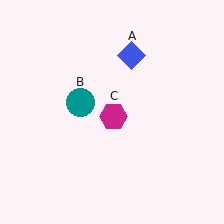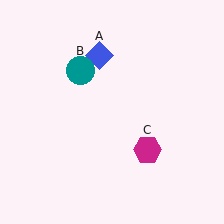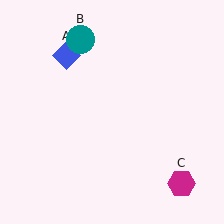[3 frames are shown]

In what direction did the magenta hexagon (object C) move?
The magenta hexagon (object C) moved down and to the right.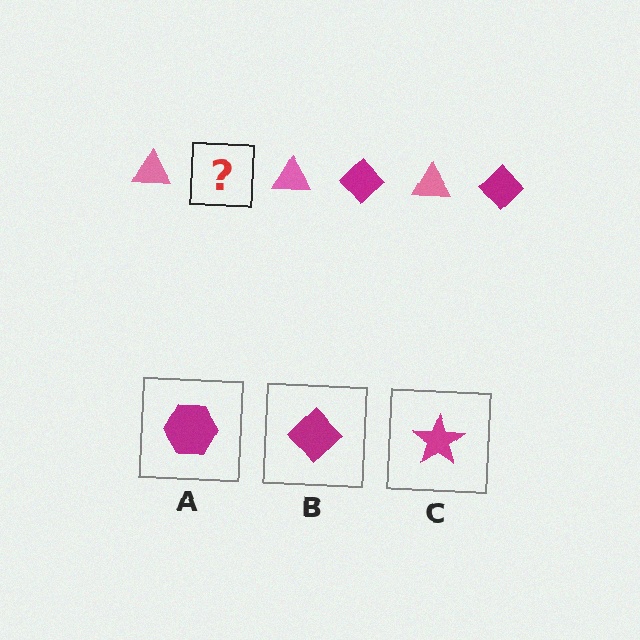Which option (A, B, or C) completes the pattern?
B.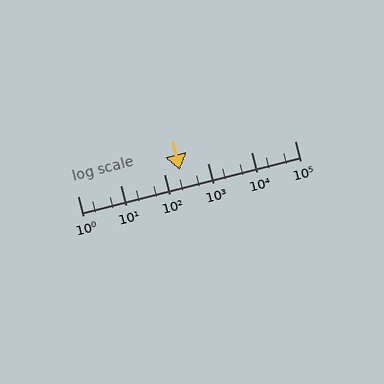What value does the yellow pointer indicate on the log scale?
The pointer indicates approximately 230.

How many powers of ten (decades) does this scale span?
The scale spans 5 decades, from 1 to 100000.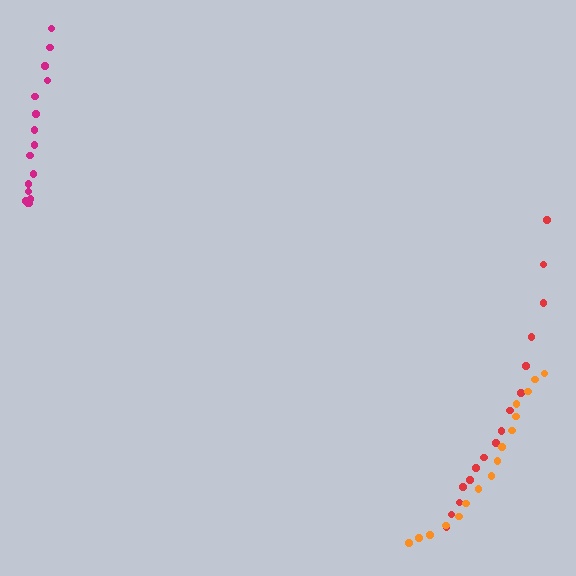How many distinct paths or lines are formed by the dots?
There are 3 distinct paths.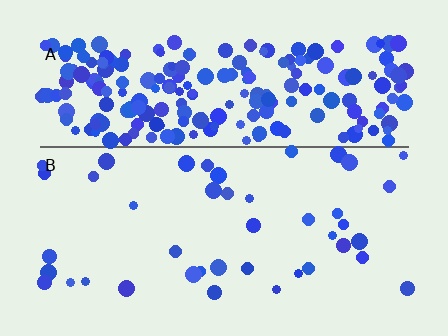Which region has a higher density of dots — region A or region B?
A (the top).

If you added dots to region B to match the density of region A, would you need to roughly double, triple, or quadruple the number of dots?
Approximately quadruple.